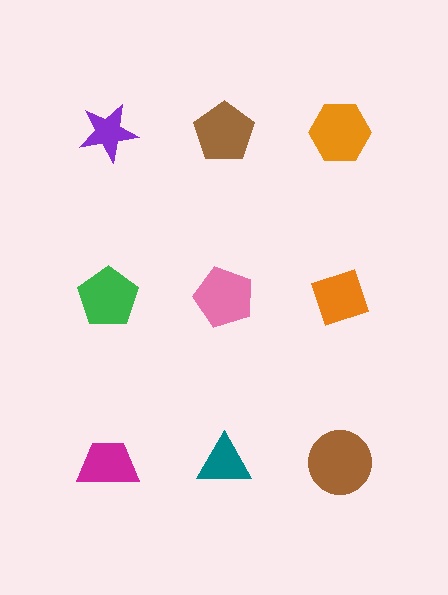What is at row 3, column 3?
A brown circle.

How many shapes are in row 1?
3 shapes.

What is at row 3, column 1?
A magenta trapezoid.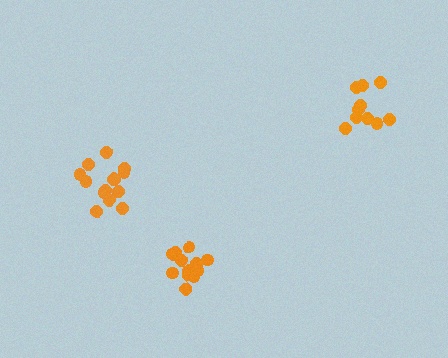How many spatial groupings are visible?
There are 3 spatial groupings.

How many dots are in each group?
Group 1: 14 dots, Group 2: 10 dots, Group 3: 14 dots (38 total).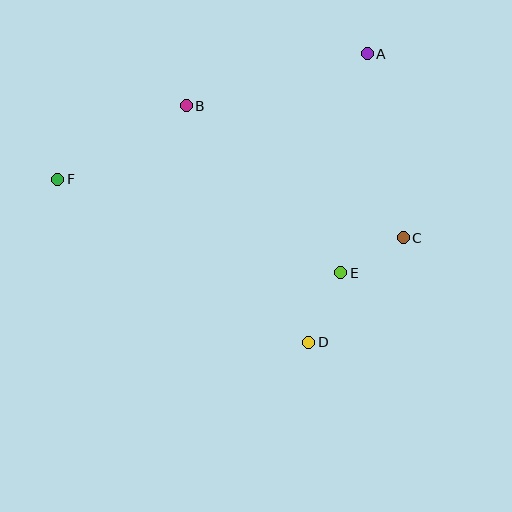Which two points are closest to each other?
Points C and E are closest to each other.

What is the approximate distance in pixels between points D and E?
The distance between D and E is approximately 76 pixels.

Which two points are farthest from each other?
Points C and F are farthest from each other.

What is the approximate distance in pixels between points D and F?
The distance between D and F is approximately 299 pixels.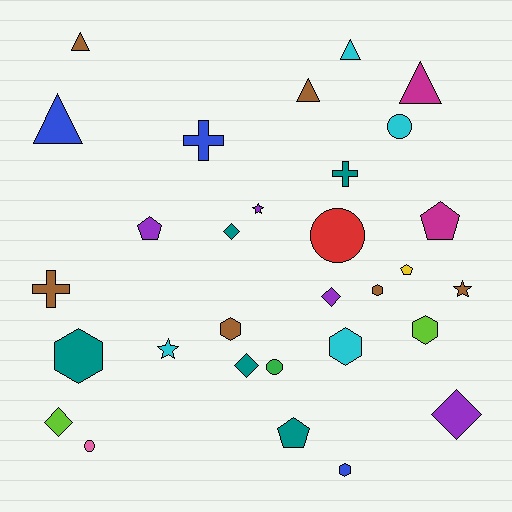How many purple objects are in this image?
There are 4 purple objects.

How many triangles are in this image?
There are 5 triangles.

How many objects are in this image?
There are 30 objects.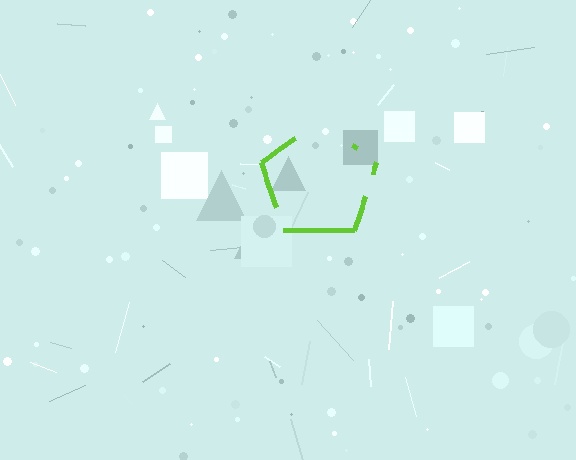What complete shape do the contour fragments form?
The contour fragments form a pentagon.